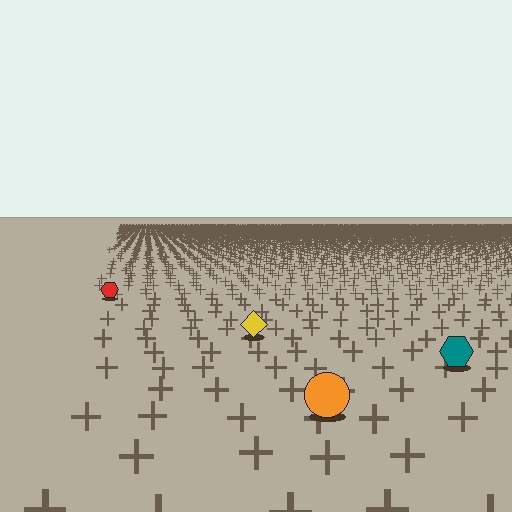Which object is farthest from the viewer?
The red hexagon is farthest from the viewer. It appears smaller and the ground texture around it is denser.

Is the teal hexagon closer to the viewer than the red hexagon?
Yes. The teal hexagon is closer — you can tell from the texture gradient: the ground texture is coarser near it.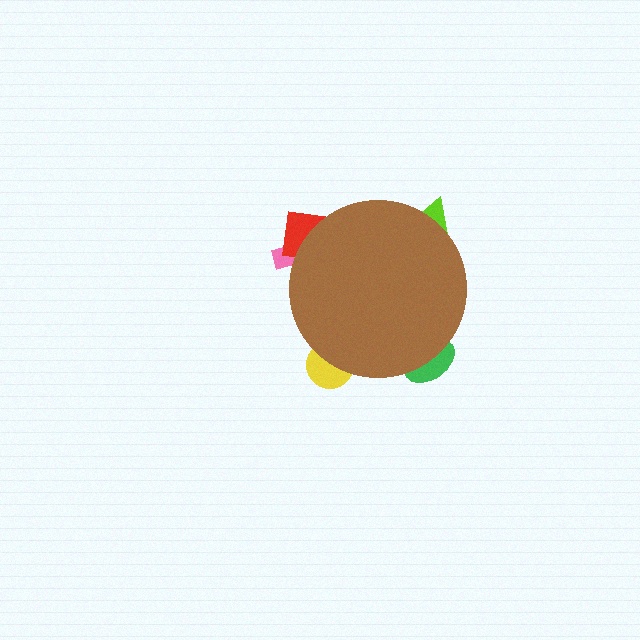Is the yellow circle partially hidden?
Yes, the yellow circle is partially hidden behind the brown circle.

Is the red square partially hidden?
Yes, the red square is partially hidden behind the brown circle.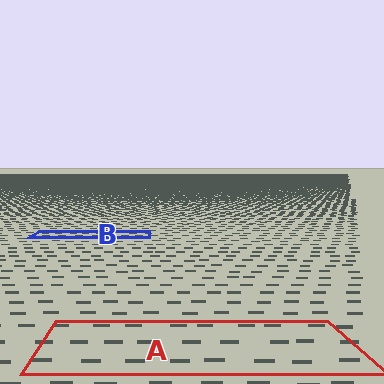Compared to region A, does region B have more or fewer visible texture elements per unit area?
Region B has more texture elements per unit area — they are packed more densely because it is farther away.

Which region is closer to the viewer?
Region A is closer. The texture elements there are larger and more spread out.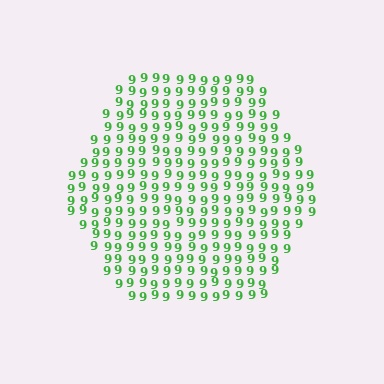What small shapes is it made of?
It is made of small digit 9's.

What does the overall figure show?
The overall figure shows a hexagon.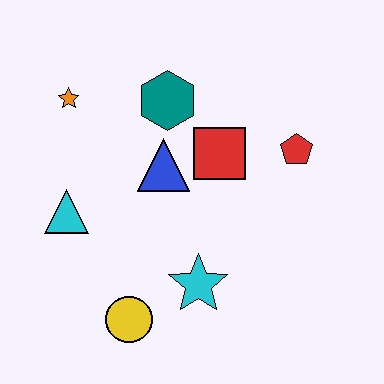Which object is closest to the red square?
The blue triangle is closest to the red square.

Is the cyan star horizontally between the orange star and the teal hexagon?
No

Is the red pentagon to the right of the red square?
Yes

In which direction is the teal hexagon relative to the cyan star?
The teal hexagon is above the cyan star.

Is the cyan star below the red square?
Yes